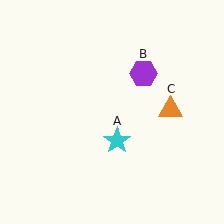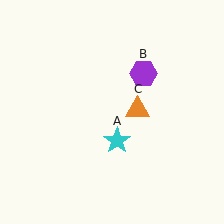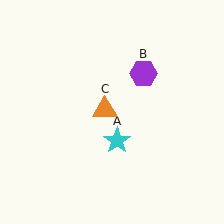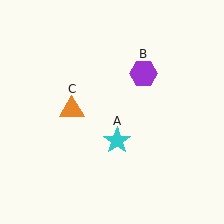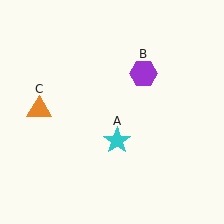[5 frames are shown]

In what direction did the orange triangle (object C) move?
The orange triangle (object C) moved left.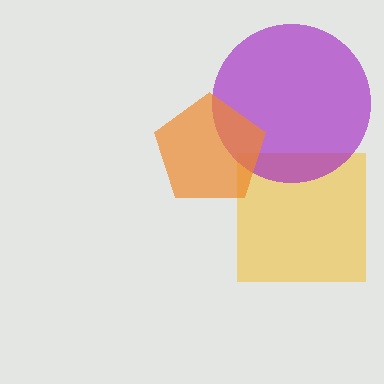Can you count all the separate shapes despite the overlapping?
Yes, there are 3 separate shapes.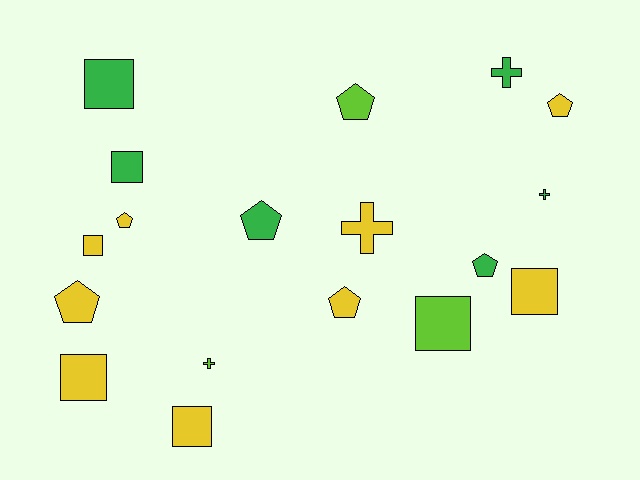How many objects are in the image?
There are 18 objects.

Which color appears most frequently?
Yellow, with 9 objects.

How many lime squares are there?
There is 1 lime square.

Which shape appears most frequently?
Pentagon, with 7 objects.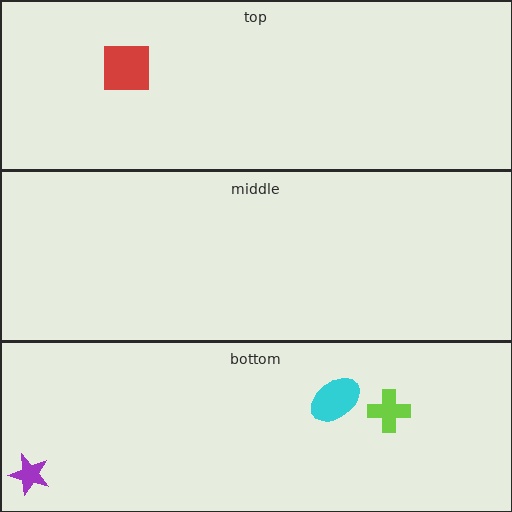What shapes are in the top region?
The red square.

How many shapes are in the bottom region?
3.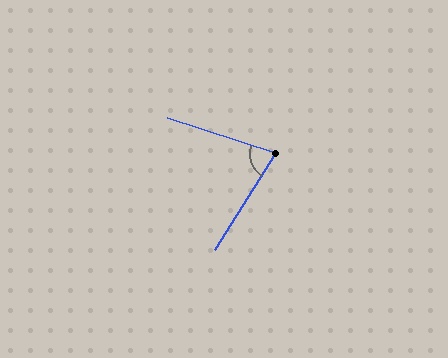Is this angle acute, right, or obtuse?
It is acute.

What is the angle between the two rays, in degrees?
Approximately 76 degrees.